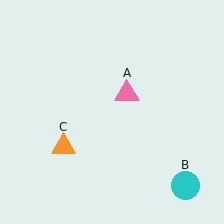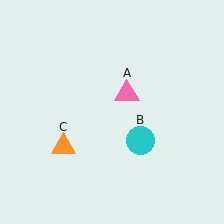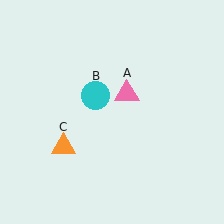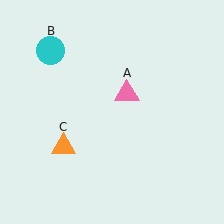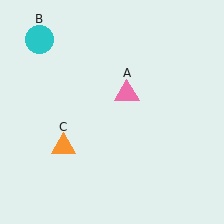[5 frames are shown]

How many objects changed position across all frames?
1 object changed position: cyan circle (object B).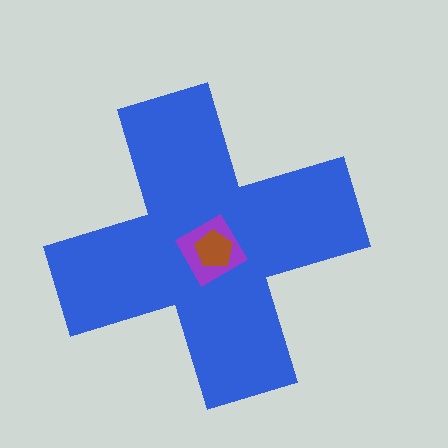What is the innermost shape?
The brown pentagon.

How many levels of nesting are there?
3.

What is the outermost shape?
The blue cross.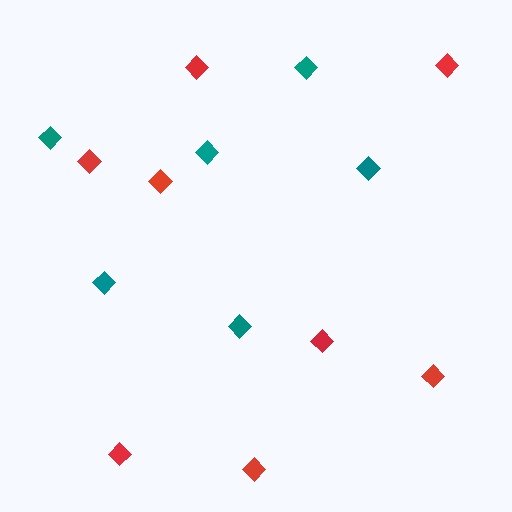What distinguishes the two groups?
There are 2 groups: one group of teal diamonds (6) and one group of red diamonds (8).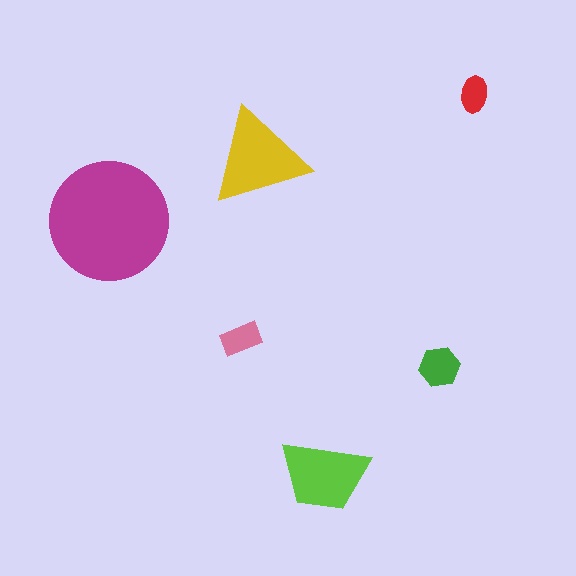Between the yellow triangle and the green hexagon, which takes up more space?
The yellow triangle.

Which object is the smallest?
The red ellipse.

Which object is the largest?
The magenta circle.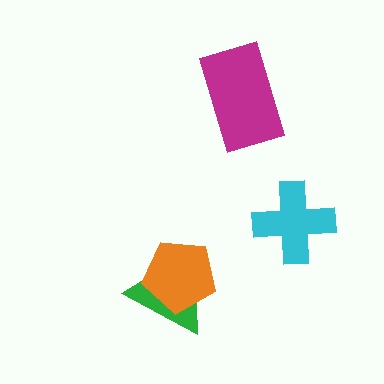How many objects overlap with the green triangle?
1 object overlaps with the green triangle.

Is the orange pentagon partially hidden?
No, no other shape covers it.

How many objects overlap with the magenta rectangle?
0 objects overlap with the magenta rectangle.